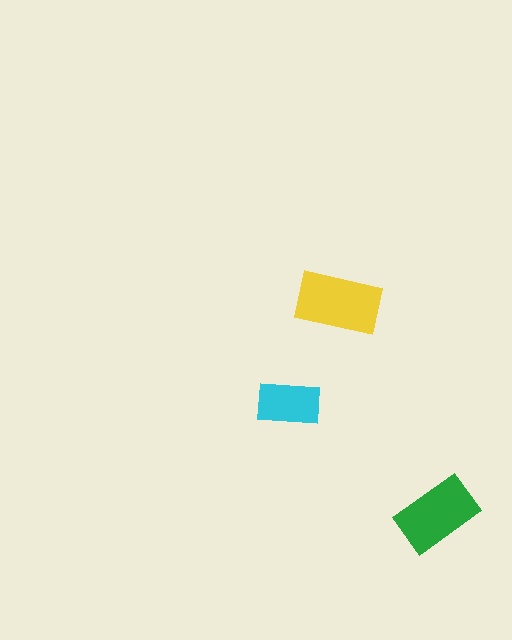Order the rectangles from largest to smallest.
the yellow one, the green one, the cyan one.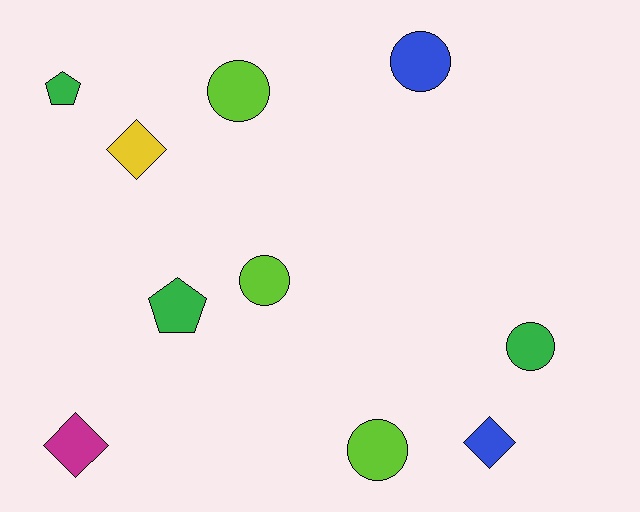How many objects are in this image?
There are 10 objects.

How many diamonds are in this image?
There are 3 diamonds.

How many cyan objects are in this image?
There are no cyan objects.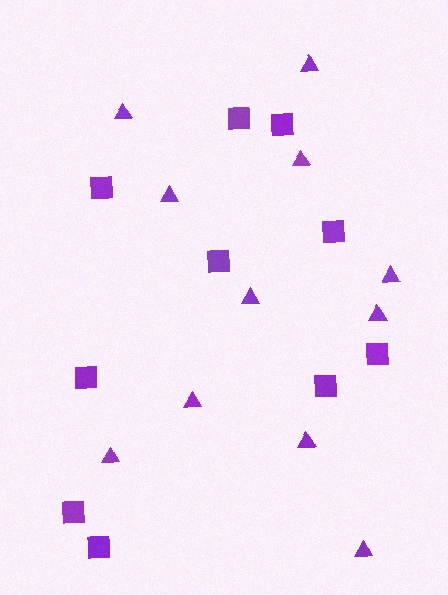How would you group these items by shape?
There are 2 groups: one group of triangles (11) and one group of squares (10).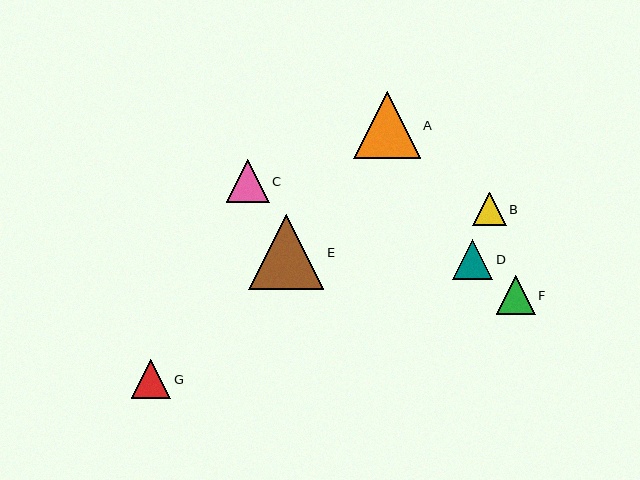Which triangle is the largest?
Triangle E is the largest with a size of approximately 75 pixels.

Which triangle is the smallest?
Triangle B is the smallest with a size of approximately 33 pixels.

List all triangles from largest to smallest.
From largest to smallest: E, A, C, D, G, F, B.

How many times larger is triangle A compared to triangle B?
Triangle A is approximately 2.0 times the size of triangle B.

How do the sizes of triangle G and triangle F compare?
Triangle G and triangle F are approximately the same size.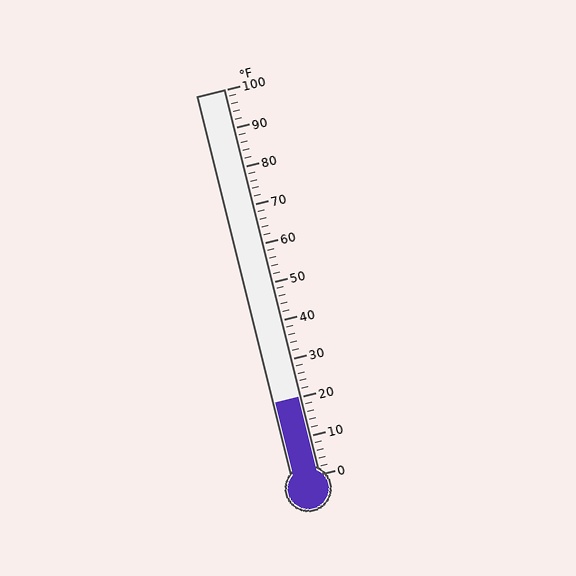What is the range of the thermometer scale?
The thermometer scale ranges from 0°F to 100°F.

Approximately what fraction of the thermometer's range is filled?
The thermometer is filled to approximately 20% of its range.